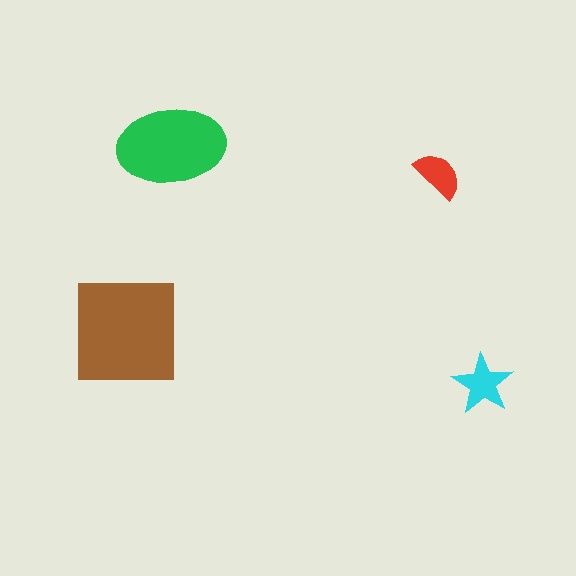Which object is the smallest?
The red semicircle.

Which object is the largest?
The brown square.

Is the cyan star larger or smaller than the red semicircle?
Larger.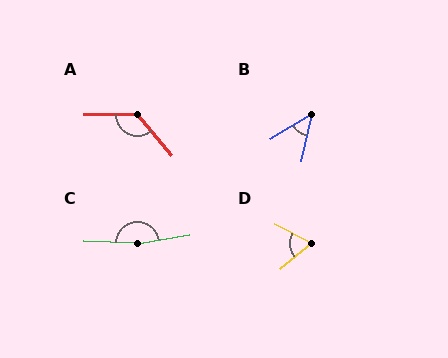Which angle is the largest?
C, at approximately 168 degrees.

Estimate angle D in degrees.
Approximately 66 degrees.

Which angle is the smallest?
B, at approximately 46 degrees.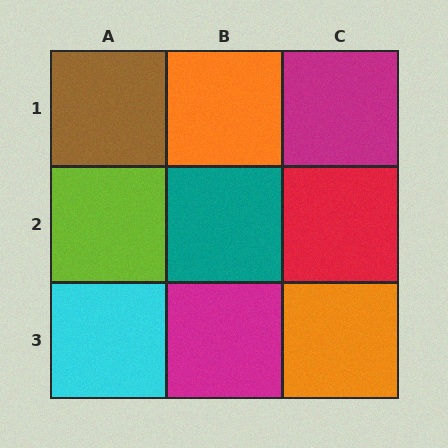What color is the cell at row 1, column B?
Orange.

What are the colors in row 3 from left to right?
Cyan, magenta, orange.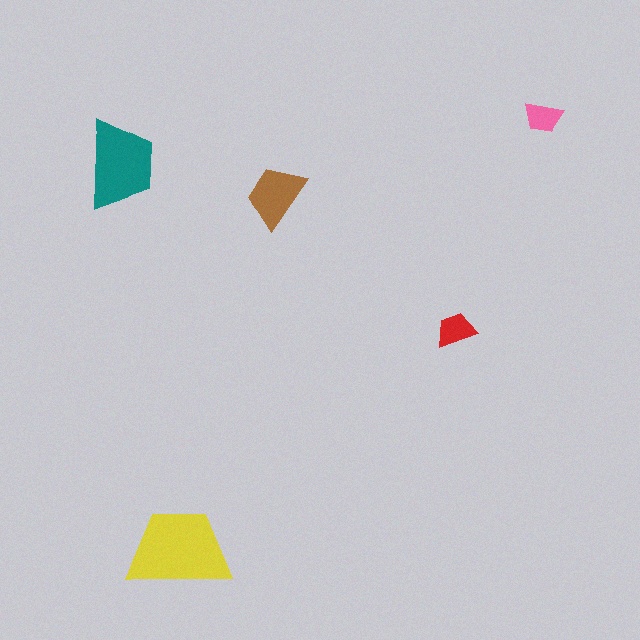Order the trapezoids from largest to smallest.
the yellow one, the teal one, the brown one, the red one, the pink one.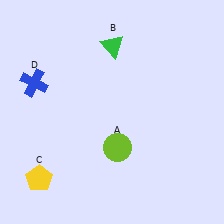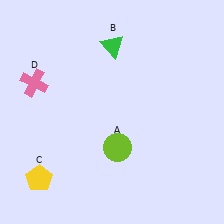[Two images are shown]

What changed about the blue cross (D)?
In Image 1, D is blue. In Image 2, it changed to pink.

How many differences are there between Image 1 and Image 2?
There is 1 difference between the two images.